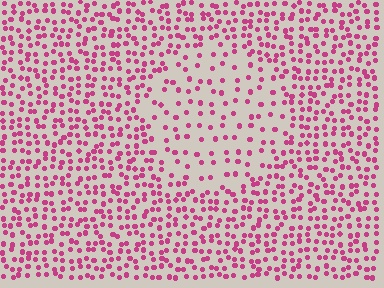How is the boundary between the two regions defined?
The boundary is defined by a change in element density (approximately 2.2x ratio). All elements are the same color, size, and shape.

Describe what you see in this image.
The image contains small magenta elements arranged at two different densities. A circle-shaped region is visible where the elements are less densely packed than the surrounding area.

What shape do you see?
I see a circle.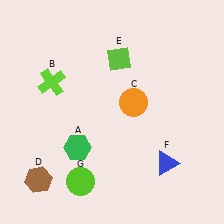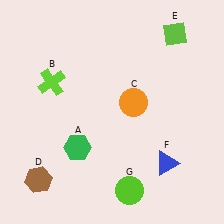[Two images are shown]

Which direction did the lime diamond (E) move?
The lime diamond (E) moved right.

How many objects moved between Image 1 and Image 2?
2 objects moved between the two images.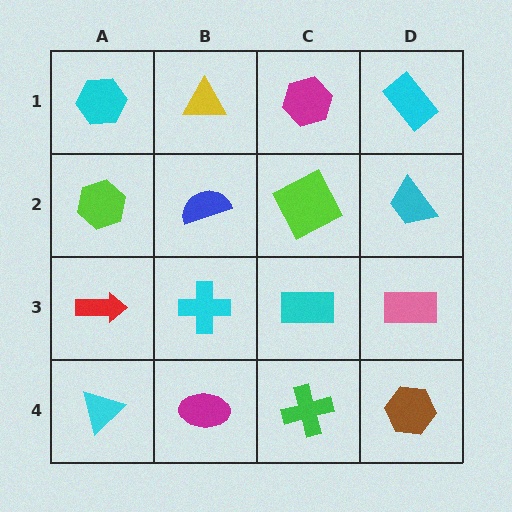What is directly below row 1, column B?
A blue semicircle.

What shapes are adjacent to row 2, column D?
A cyan rectangle (row 1, column D), a pink rectangle (row 3, column D), a lime square (row 2, column C).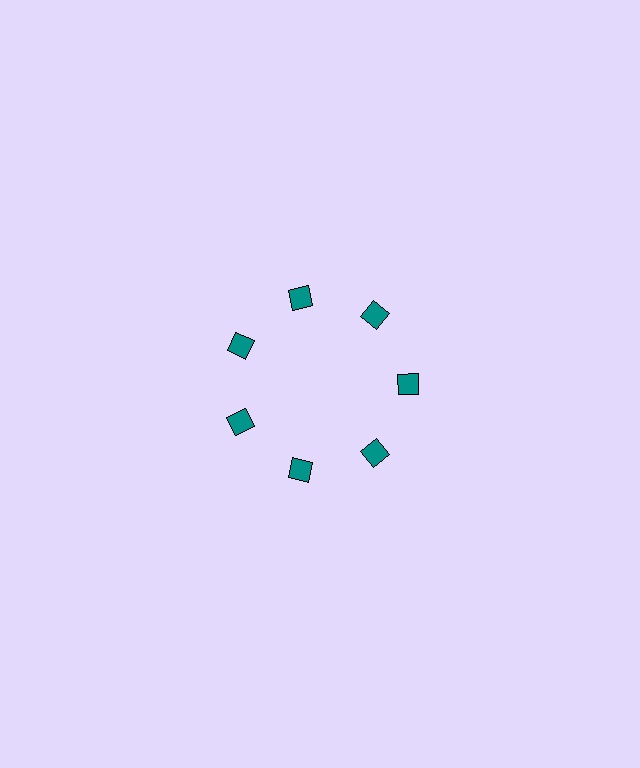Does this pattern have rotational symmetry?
Yes, this pattern has 7-fold rotational symmetry. It looks the same after rotating 51 degrees around the center.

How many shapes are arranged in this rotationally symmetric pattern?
There are 7 shapes, arranged in 7 groups of 1.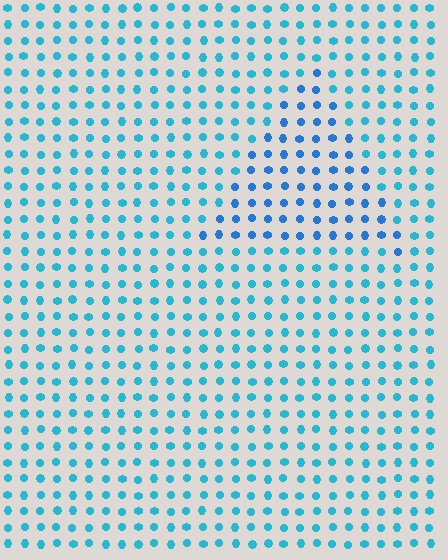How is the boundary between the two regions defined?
The boundary is defined purely by a slight shift in hue (about 23 degrees). Spacing, size, and orientation are identical on both sides.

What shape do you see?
I see a triangle.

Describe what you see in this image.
The image is filled with small cyan elements in a uniform arrangement. A triangle-shaped region is visible where the elements are tinted to a slightly different hue, forming a subtle color boundary.